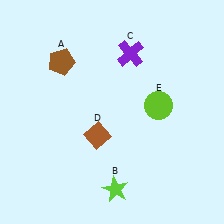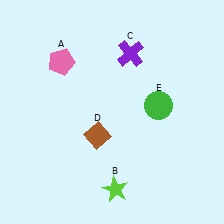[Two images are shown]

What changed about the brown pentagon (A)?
In Image 1, A is brown. In Image 2, it changed to pink.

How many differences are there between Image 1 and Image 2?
There are 2 differences between the two images.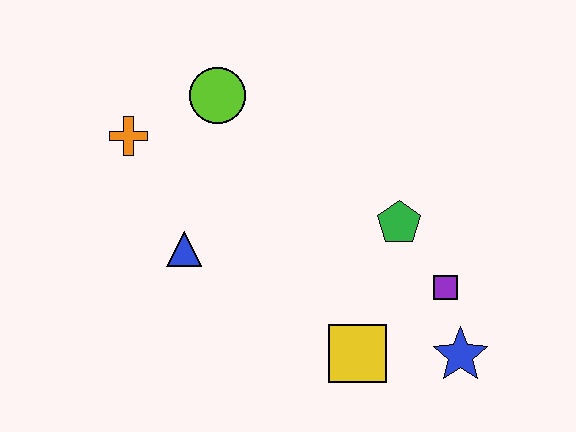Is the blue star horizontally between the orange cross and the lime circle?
No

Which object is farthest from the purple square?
The orange cross is farthest from the purple square.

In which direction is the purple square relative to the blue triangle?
The purple square is to the right of the blue triangle.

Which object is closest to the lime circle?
The orange cross is closest to the lime circle.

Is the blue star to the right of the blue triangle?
Yes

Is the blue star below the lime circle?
Yes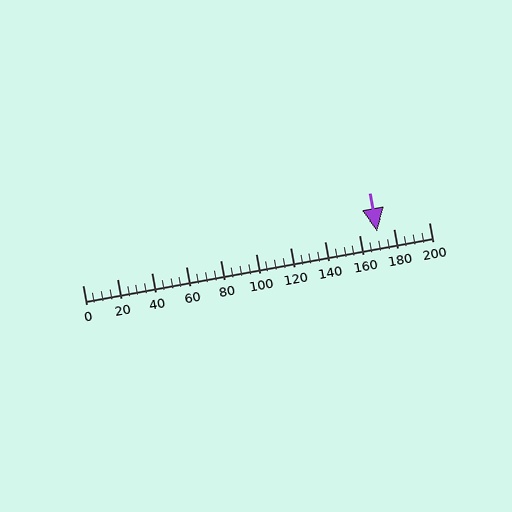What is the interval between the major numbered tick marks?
The major tick marks are spaced 20 units apart.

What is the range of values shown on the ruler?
The ruler shows values from 0 to 200.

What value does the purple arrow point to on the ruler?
The purple arrow points to approximately 170.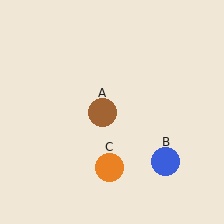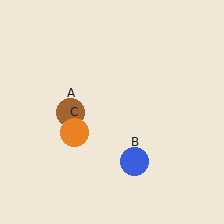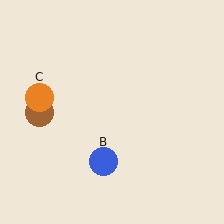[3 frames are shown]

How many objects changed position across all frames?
3 objects changed position: brown circle (object A), blue circle (object B), orange circle (object C).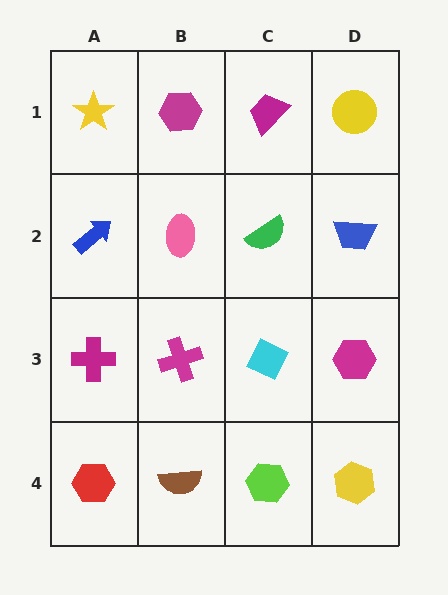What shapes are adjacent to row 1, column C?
A green semicircle (row 2, column C), a magenta hexagon (row 1, column B), a yellow circle (row 1, column D).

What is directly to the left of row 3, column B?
A magenta cross.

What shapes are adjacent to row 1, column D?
A blue trapezoid (row 2, column D), a magenta trapezoid (row 1, column C).